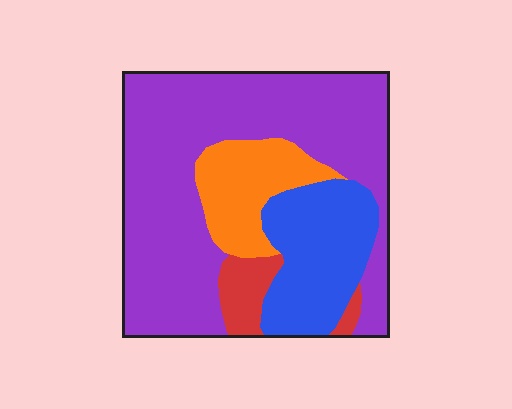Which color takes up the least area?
Red, at roughly 5%.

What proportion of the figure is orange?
Orange takes up about one eighth (1/8) of the figure.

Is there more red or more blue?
Blue.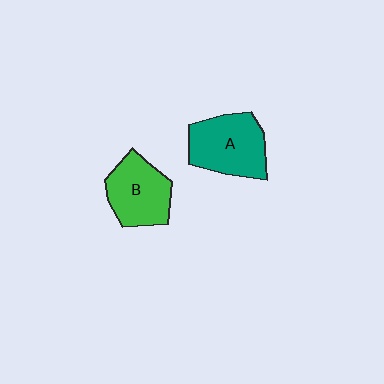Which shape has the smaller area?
Shape B (green).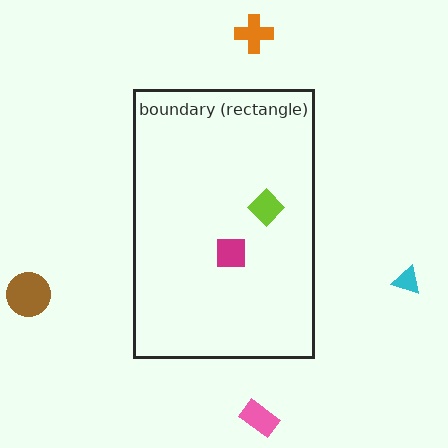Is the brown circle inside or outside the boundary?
Outside.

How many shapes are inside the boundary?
2 inside, 4 outside.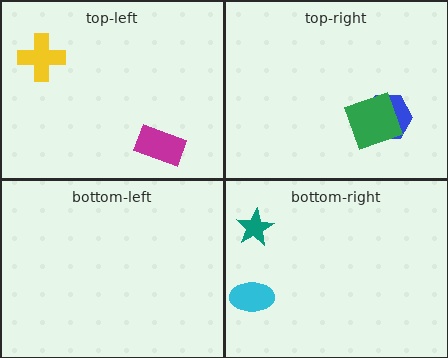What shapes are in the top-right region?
The blue hexagon, the green square.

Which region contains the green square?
The top-right region.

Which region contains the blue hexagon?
The top-right region.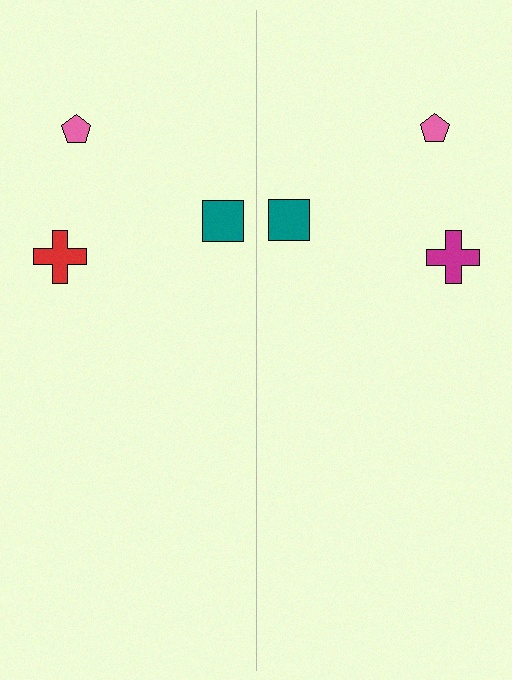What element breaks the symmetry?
The magenta cross on the right side breaks the symmetry — its mirror counterpart is red.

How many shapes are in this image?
There are 6 shapes in this image.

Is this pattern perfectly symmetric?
No, the pattern is not perfectly symmetric. The magenta cross on the right side breaks the symmetry — its mirror counterpart is red.